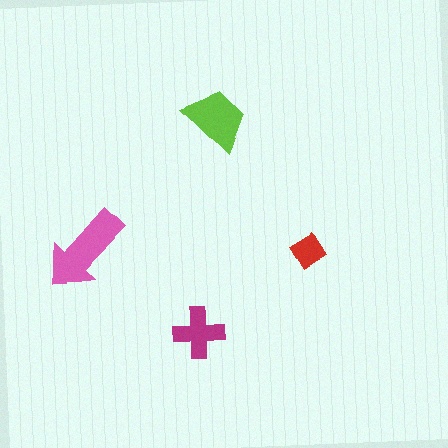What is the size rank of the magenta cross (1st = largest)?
3rd.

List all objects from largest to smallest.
The pink arrow, the lime trapezoid, the magenta cross, the red diamond.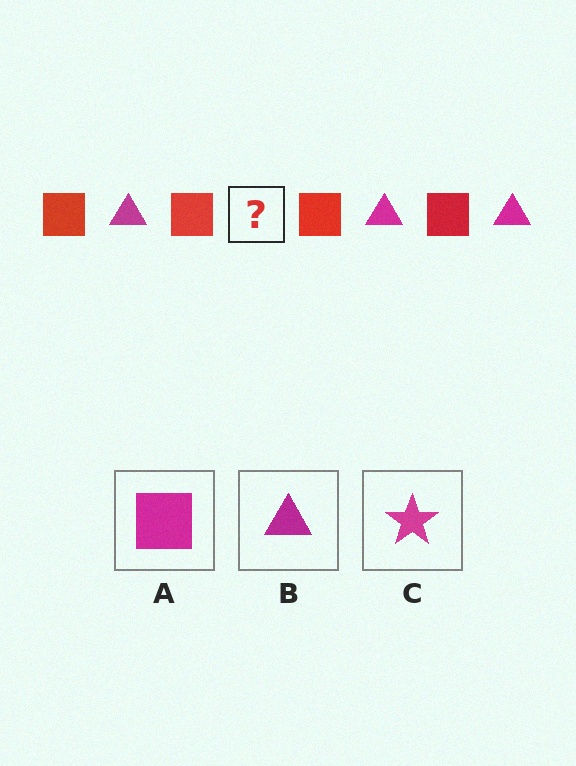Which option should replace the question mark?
Option B.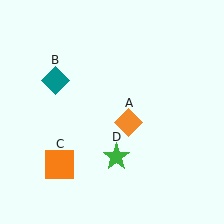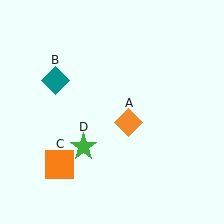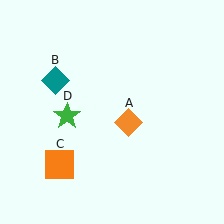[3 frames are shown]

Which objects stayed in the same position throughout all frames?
Orange diamond (object A) and teal diamond (object B) and orange square (object C) remained stationary.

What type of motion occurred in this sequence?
The green star (object D) rotated clockwise around the center of the scene.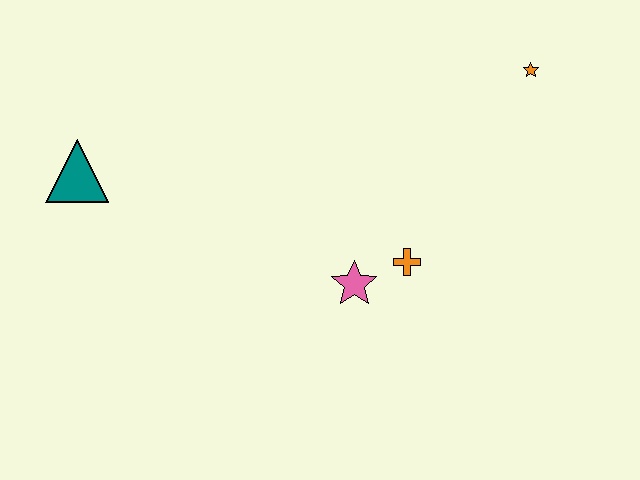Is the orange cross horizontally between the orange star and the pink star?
Yes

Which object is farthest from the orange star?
The teal triangle is farthest from the orange star.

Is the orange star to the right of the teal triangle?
Yes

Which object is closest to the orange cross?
The pink star is closest to the orange cross.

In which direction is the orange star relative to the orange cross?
The orange star is above the orange cross.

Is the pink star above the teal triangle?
No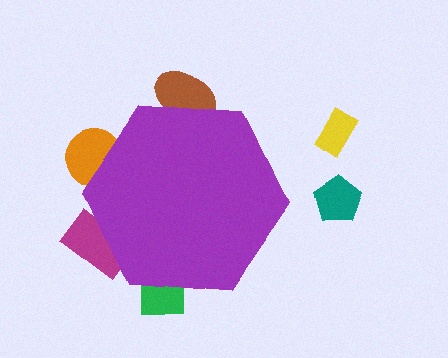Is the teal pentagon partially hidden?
No, the teal pentagon is fully visible.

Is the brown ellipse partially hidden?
Yes, the brown ellipse is partially hidden behind the purple hexagon.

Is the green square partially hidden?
Yes, the green square is partially hidden behind the purple hexagon.